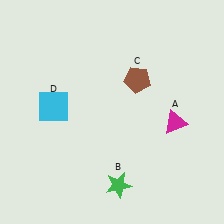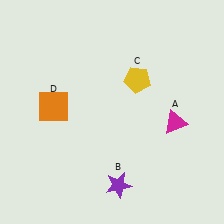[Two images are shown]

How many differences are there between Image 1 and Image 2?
There are 3 differences between the two images.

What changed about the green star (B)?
In Image 1, B is green. In Image 2, it changed to purple.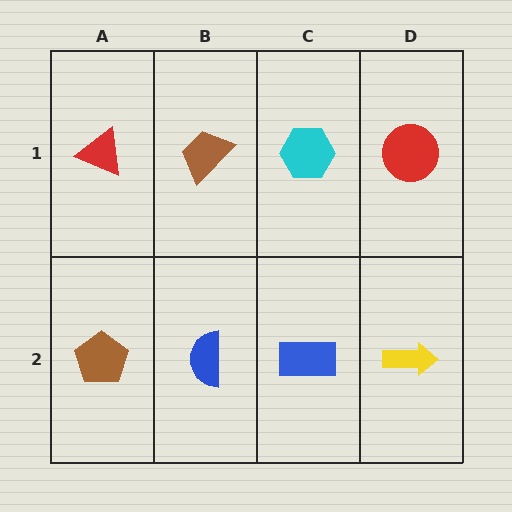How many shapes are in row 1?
4 shapes.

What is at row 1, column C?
A cyan hexagon.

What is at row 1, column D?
A red circle.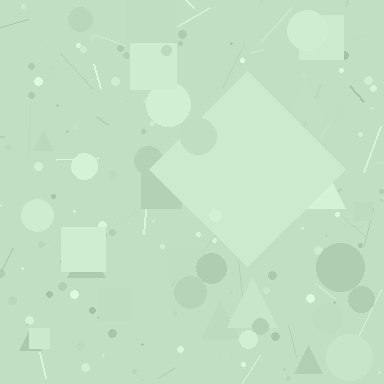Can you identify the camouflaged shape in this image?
The camouflaged shape is a diamond.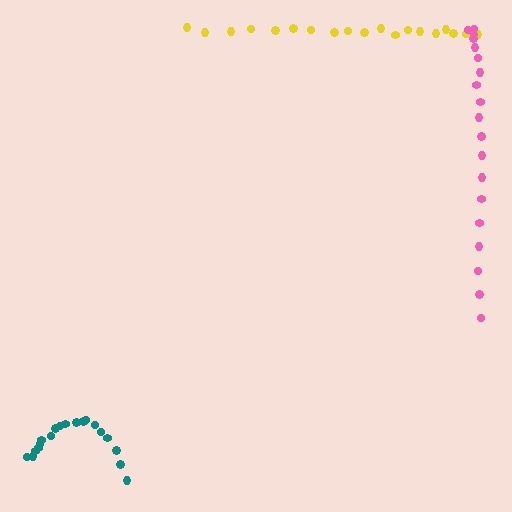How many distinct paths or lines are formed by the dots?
There are 3 distinct paths.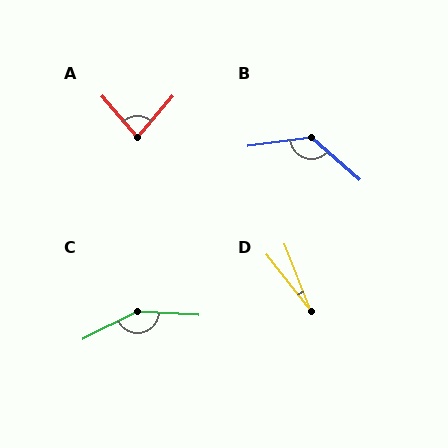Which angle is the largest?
C, at approximately 151 degrees.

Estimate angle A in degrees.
Approximately 82 degrees.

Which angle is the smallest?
D, at approximately 17 degrees.